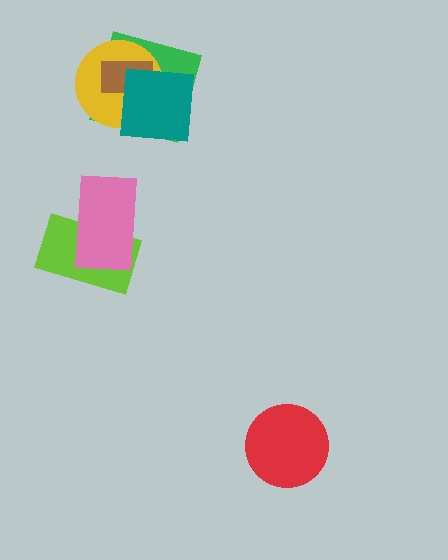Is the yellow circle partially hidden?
Yes, it is partially covered by another shape.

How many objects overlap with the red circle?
0 objects overlap with the red circle.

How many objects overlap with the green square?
3 objects overlap with the green square.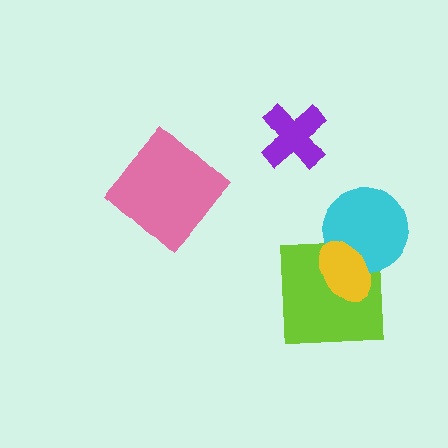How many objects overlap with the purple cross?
0 objects overlap with the purple cross.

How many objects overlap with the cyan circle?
2 objects overlap with the cyan circle.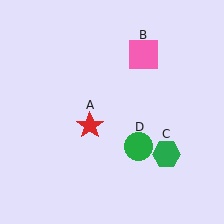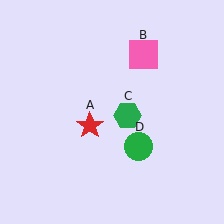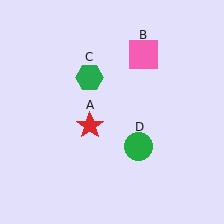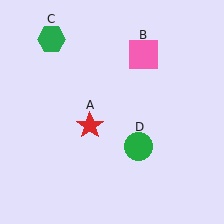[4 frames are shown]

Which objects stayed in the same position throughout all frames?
Red star (object A) and pink square (object B) and green circle (object D) remained stationary.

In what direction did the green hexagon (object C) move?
The green hexagon (object C) moved up and to the left.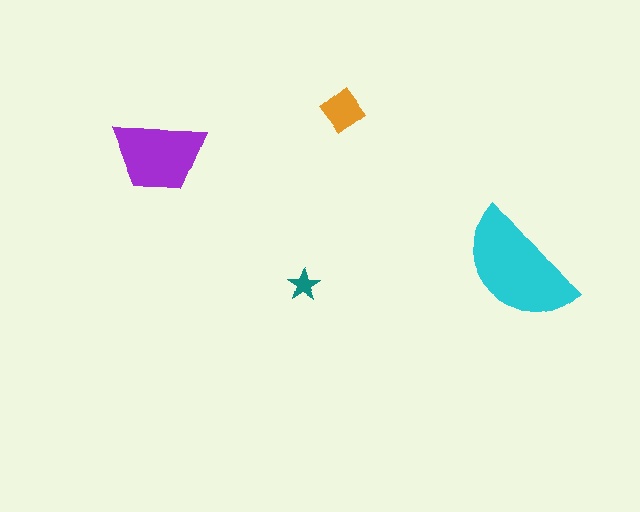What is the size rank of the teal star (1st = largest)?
4th.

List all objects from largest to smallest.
The cyan semicircle, the purple trapezoid, the orange diamond, the teal star.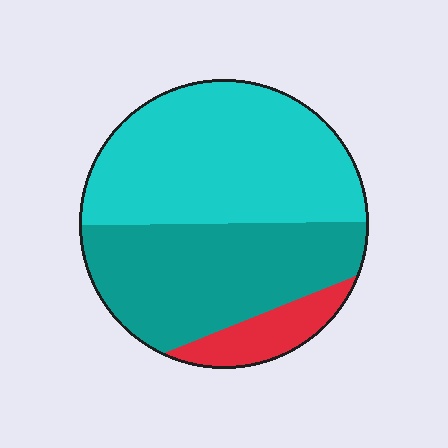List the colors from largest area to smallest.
From largest to smallest: cyan, teal, red.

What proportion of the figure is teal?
Teal takes up between a third and a half of the figure.